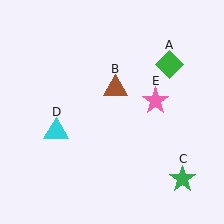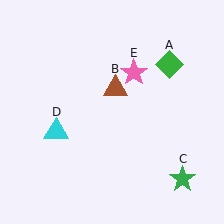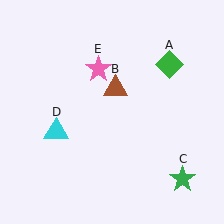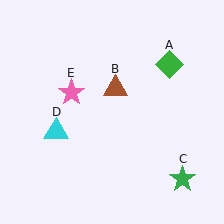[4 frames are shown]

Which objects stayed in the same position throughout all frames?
Green diamond (object A) and brown triangle (object B) and green star (object C) and cyan triangle (object D) remained stationary.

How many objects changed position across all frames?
1 object changed position: pink star (object E).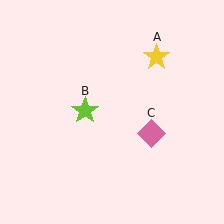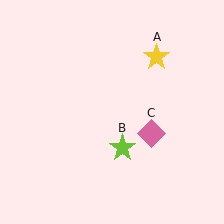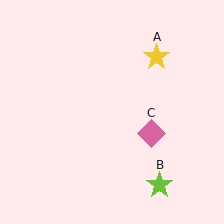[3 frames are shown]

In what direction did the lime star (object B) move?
The lime star (object B) moved down and to the right.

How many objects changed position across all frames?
1 object changed position: lime star (object B).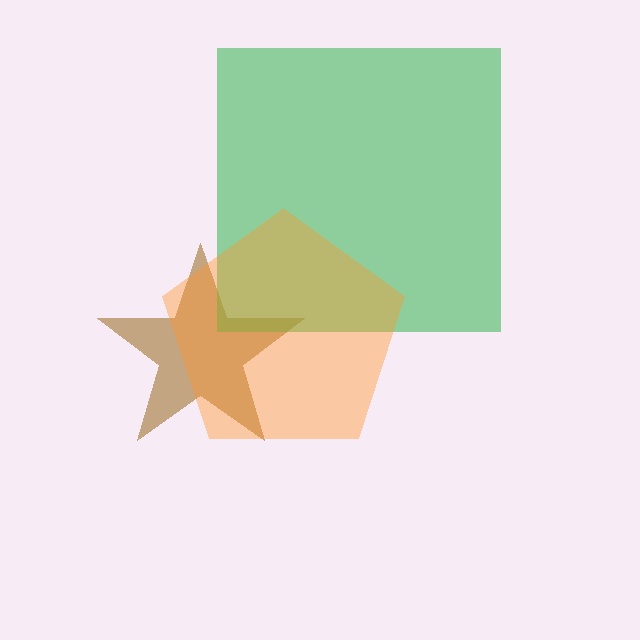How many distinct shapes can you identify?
There are 3 distinct shapes: a brown star, a green square, an orange pentagon.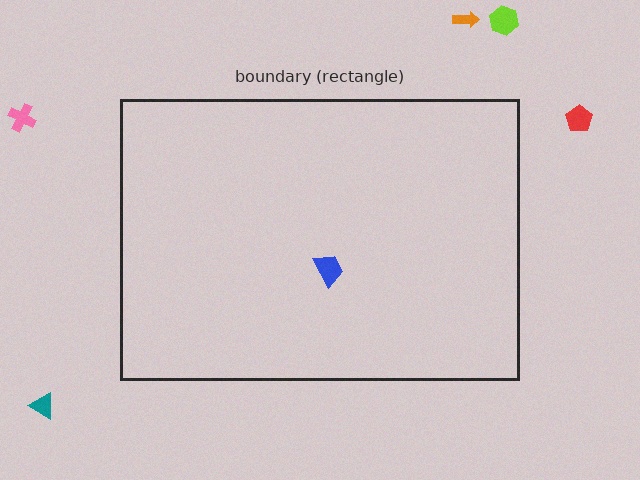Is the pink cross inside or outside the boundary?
Outside.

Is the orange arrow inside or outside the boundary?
Outside.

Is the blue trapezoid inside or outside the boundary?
Inside.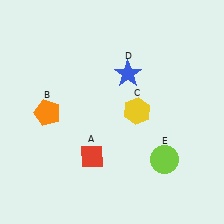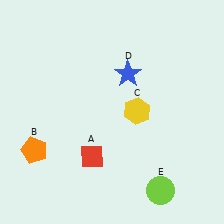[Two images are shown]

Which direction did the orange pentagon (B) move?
The orange pentagon (B) moved down.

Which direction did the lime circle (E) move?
The lime circle (E) moved down.